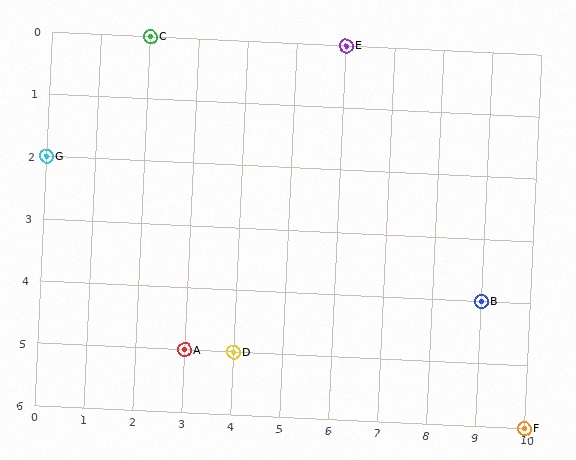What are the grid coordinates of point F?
Point F is at grid coordinates (10, 6).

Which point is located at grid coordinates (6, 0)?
Point E is at (6, 0).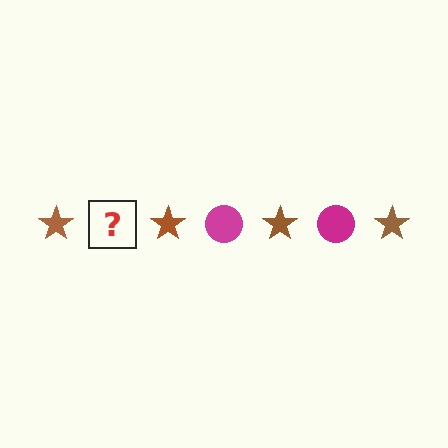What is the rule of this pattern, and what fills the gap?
The rule is that the pattern alternates between brown star and magenta circle. The gap should be filled with a magenta circle.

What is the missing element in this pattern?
The missing element is a magenta circle.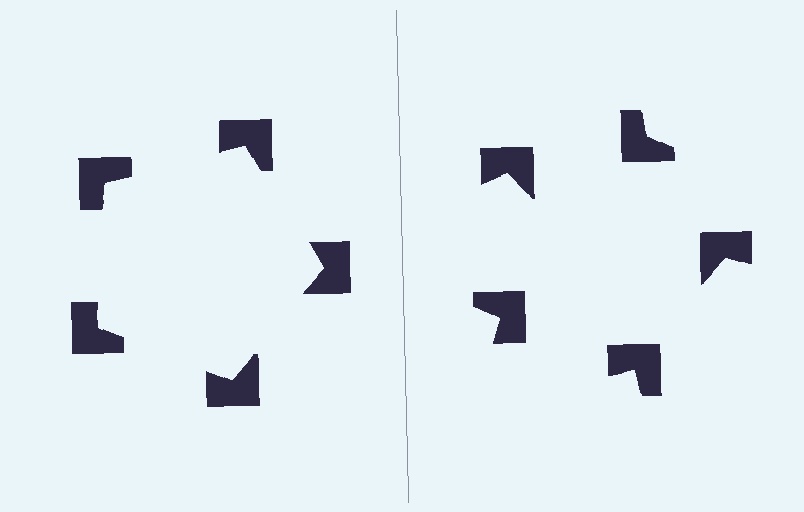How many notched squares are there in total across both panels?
10 — 5 on each side.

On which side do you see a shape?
An illusory pentagon appears on the left side. On the right side the wedge cuts are rotated, so no coherent shape forms.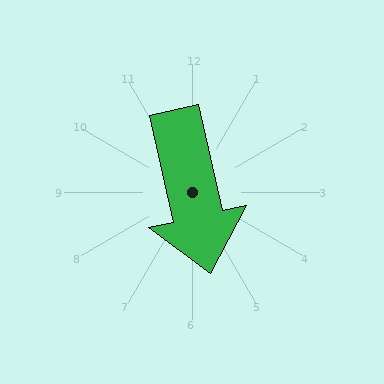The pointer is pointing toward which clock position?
Roughly 6 o'clock.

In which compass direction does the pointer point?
South.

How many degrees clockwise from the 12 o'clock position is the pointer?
Approximately 167 degrees.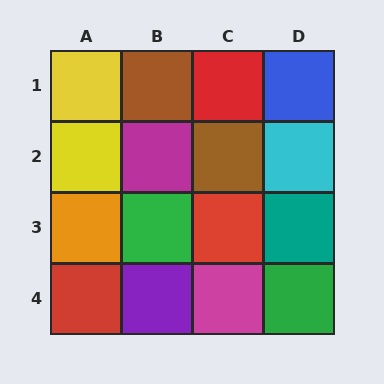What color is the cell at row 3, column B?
Green.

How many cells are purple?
1 cell is purple.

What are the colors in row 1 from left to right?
Yellow, brown, red, blue.